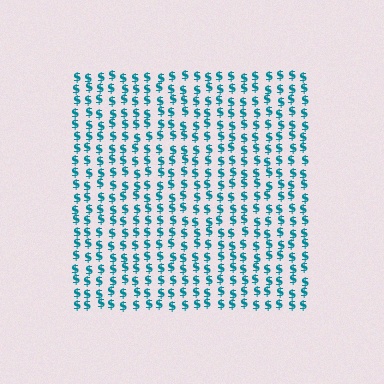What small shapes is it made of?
It is made of small dollar signs.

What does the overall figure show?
The overall figure shows a square.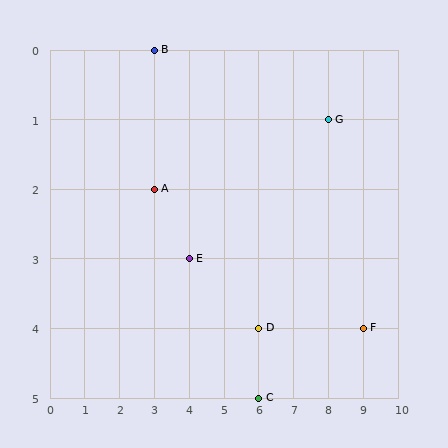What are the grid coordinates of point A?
Point A is at grid coordinates (3, 2).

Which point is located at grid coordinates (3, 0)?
Point B is at (3, 0).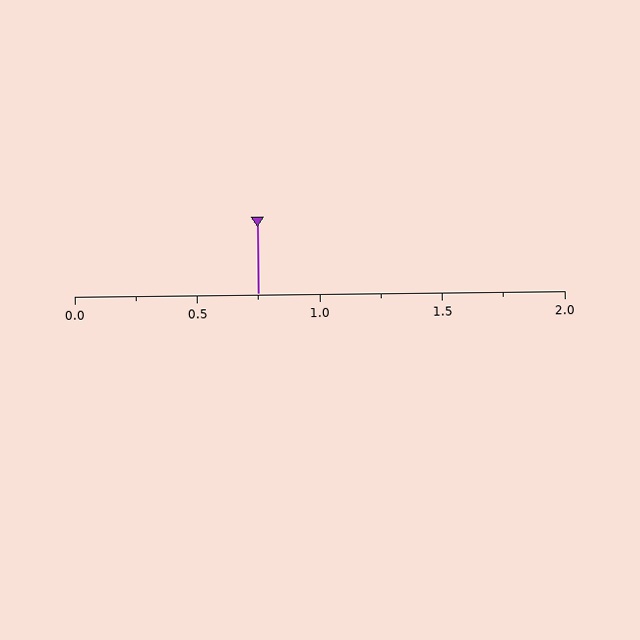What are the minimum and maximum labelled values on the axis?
The axis runs from 0.0 to 2.0.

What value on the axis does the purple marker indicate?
The marker indicates approximately 0.75.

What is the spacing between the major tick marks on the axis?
The major ticks are spaced 0.5 apart.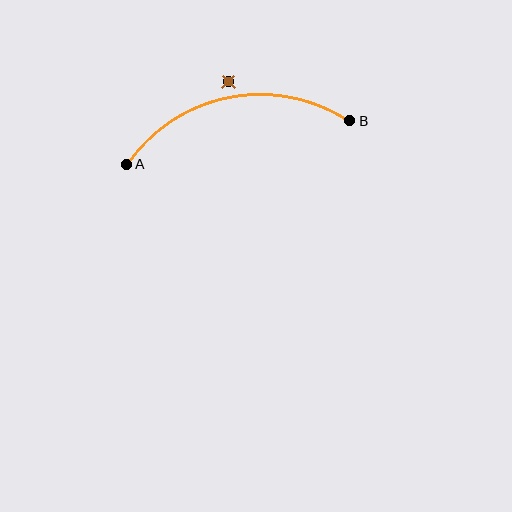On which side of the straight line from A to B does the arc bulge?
The arc bulges above the straight line connecting A and B.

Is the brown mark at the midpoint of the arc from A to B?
No — the brown mark does not lie on the arc at all. It sits slightly outside the curve.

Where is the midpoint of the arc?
The arc midpoint is the point on the curve farthest from the straight line joining A and B. It sits above that line.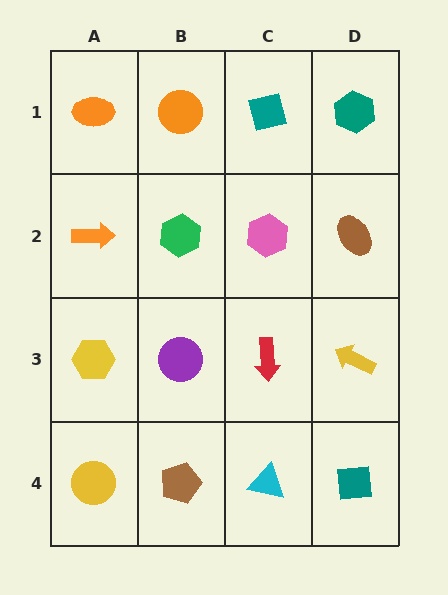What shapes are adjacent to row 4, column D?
A yellow arrow (row 3, column D), a cyan triangle (row 4, column C).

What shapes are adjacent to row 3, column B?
A green hexagon (row 2, column B), a brown pentagon (row 4, column B), a yellow hexagon (row 3, column A), a red arrow (row 3, column C).